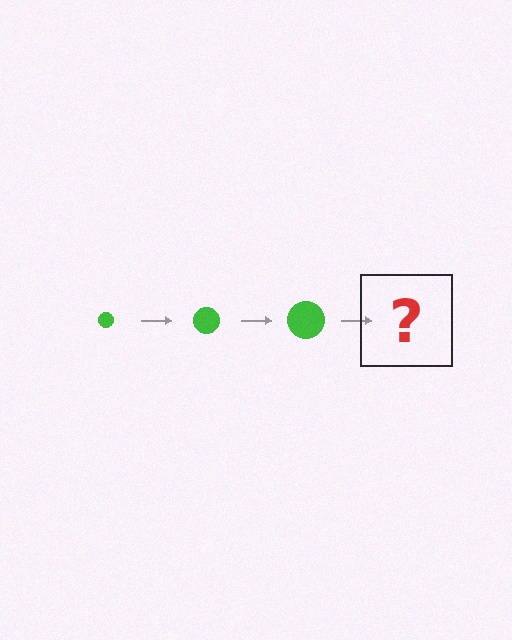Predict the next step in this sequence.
The next step is a green circle, larger than the previous one.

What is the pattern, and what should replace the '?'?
The pattern is that the circle gets progressively larger each step. The '?' should be a green circle, larger than the previous one.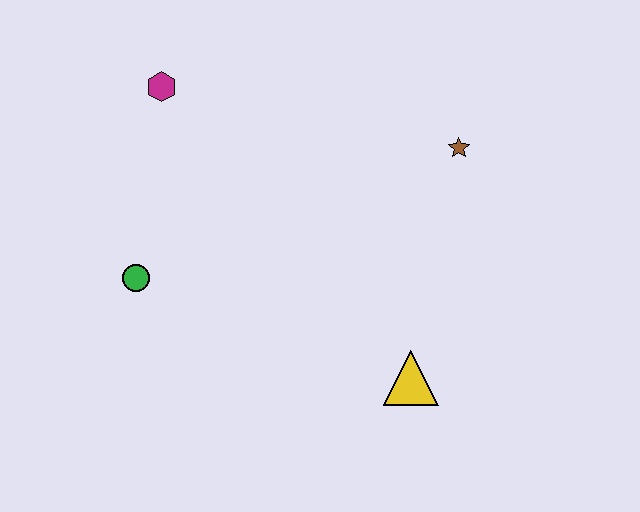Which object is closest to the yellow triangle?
The brown star is closest to the yellow triangle.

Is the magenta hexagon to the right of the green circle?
Yes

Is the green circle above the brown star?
No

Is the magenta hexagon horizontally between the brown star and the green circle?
Yes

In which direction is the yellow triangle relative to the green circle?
The yellow triangle is to the right of the green circle.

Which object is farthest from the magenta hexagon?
The yellow triangle is farthest from the magenta hexagon.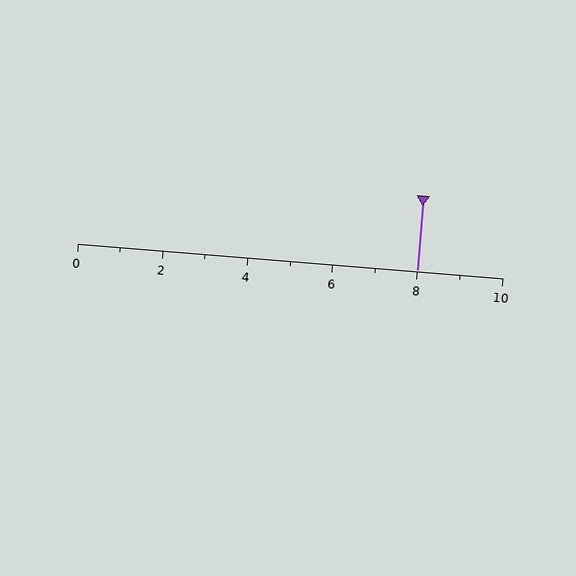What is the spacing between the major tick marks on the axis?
The major ticks are spaced 2 apart.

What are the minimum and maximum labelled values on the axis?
The axis runs from 0 to 10.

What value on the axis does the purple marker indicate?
The marker indicates approximately 8.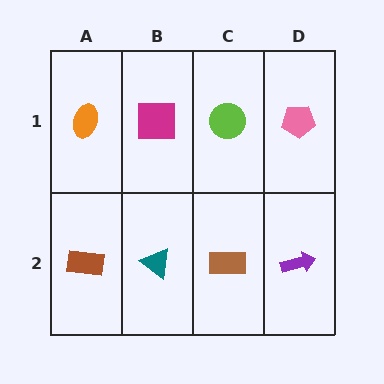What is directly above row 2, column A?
An orange ellipse.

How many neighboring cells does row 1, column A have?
2.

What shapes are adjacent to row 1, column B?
A teal triangle (row 2, column B), an orange ellipse (row 1, column A), a lime circle (row 1, column C).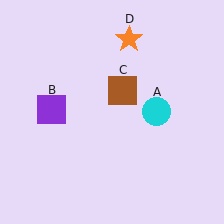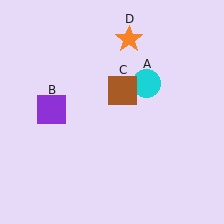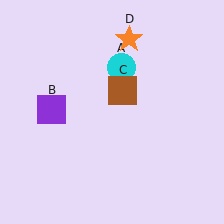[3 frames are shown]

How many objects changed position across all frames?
1 object changed position: cyan circle (object A).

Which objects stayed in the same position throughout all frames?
Purple square (object B) and brown square (object C) and orange star (object D) remained stationary.